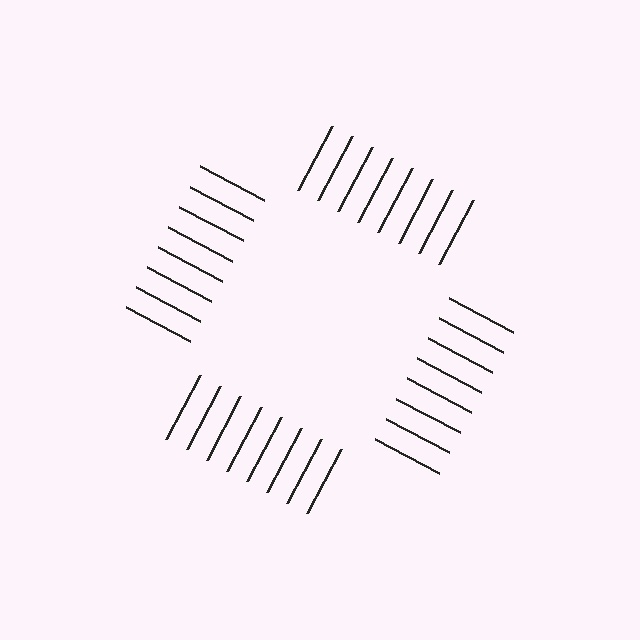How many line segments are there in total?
32 — 8 along each of the 4 edges.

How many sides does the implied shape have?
4 sides — the line-ends trace a square.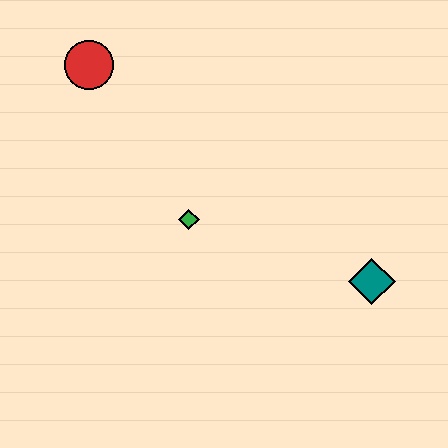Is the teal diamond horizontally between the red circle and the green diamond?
No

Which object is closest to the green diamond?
The red circle is closest to the green diamond.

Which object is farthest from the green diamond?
The teal diamond is farthest from the green diamond.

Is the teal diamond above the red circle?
No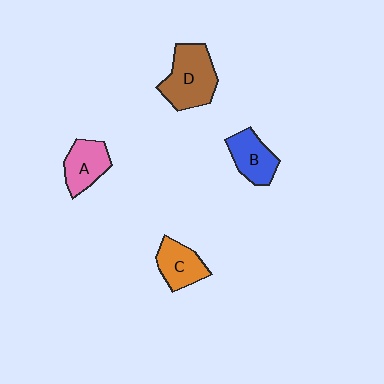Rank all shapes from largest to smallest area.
From largest to smallest: D (brown), A (pink), B (blue), C (orange).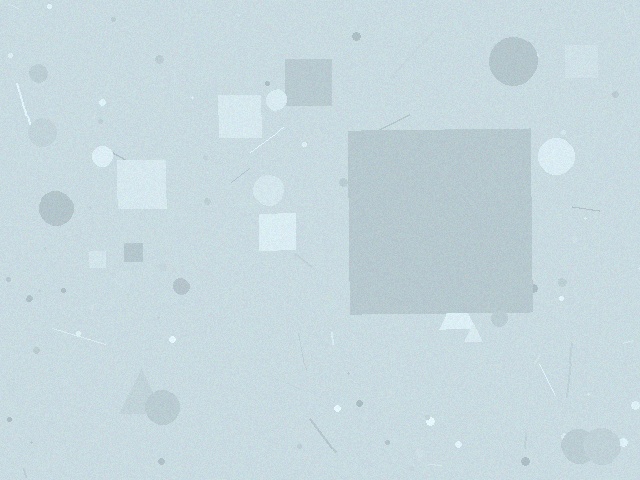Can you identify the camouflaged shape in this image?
The camouflaged shape is a square.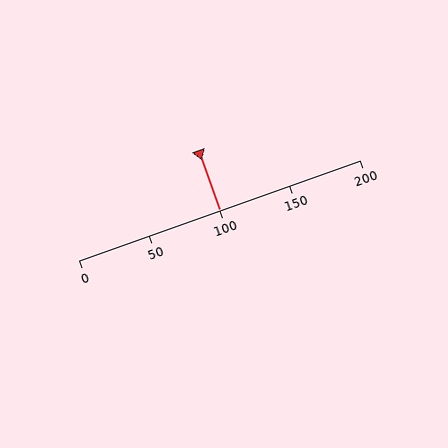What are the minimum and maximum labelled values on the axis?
The axis runs from 0 to 200.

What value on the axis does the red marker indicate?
The marker indicates approximately 100.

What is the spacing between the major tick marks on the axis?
The major ticks are spaced 50 apart.